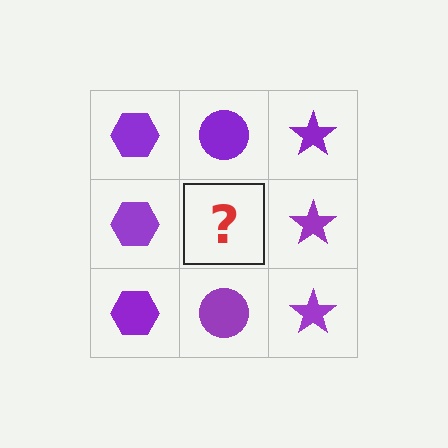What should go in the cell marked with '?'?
The missing cell should contain a purple circle.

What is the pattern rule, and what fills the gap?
The rule is that each column has a consistent shape. The gap should be filled with a purple circle.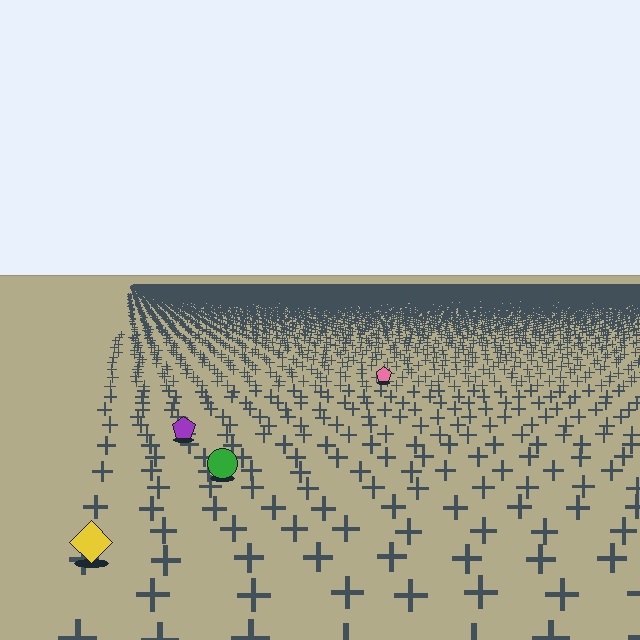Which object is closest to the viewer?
The yellow diamond is closest. The texture marks near it are larger and more spread out.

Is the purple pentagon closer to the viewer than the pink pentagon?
Yes. The purple pentagon is closer — you can tell from the texture gradient: the ground texture is coarser near it.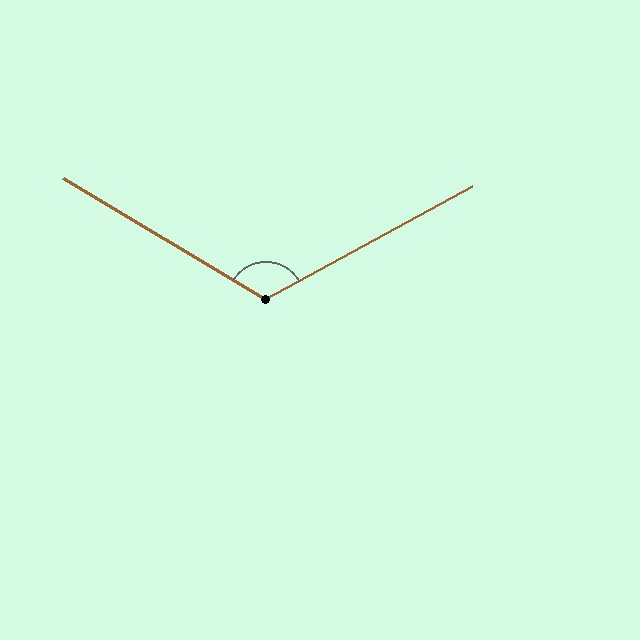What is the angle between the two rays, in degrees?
Approximately 120 degrees.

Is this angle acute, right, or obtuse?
It is obtuse.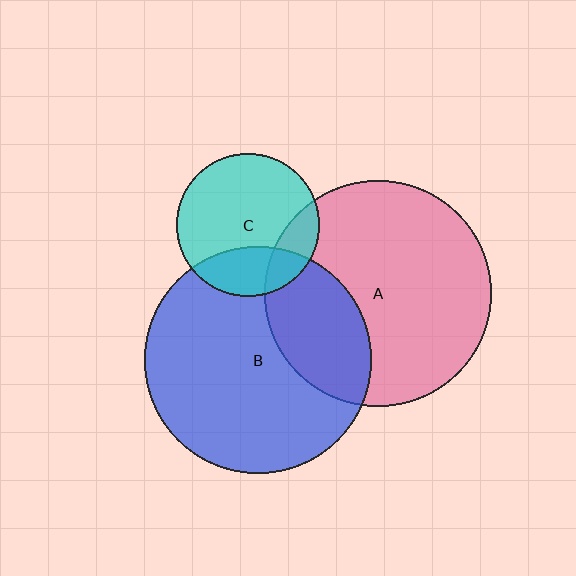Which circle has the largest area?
Circle B (blue).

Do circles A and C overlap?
Yes.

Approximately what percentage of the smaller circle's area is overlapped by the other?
Approximately 15%.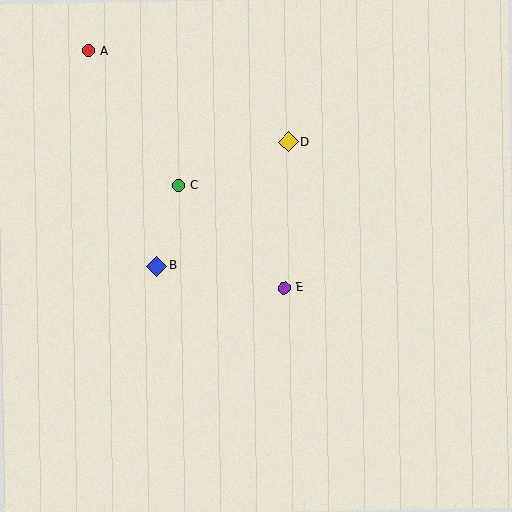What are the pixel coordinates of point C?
Point C is at (178, 186).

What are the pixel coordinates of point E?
Point E is at (284, 288).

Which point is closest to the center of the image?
Point E at (284, 288) is closest to the center.